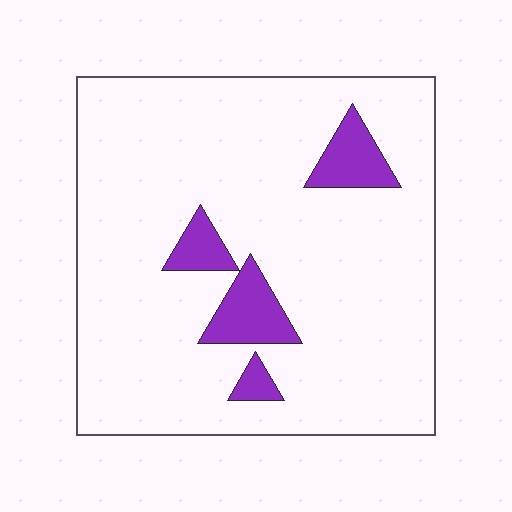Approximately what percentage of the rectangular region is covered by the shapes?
Approximately 10%.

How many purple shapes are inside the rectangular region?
4.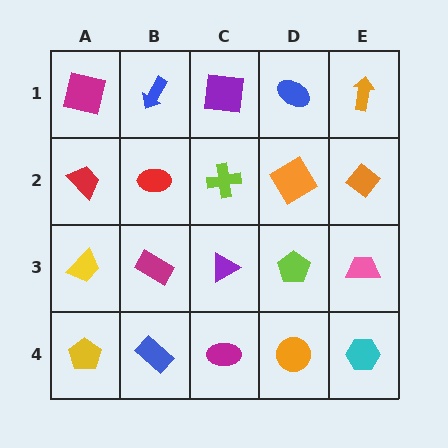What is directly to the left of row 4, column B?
A yellow pentagon.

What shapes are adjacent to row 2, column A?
A magenta square (row 1, column A), a yellow trapezoid (row 3, column A), a red ellipse (row 2, column B).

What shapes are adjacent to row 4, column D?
A lime pentagon (row 3, column D), a magenta ellipse (row 4, column C), a cyan hexagon (row 4, column E).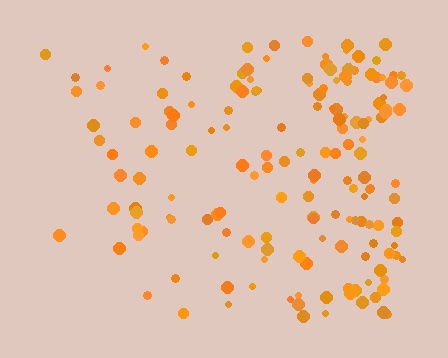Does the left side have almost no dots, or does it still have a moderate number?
Still a moderate number, just noticeably fewer than the right.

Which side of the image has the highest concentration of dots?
The right.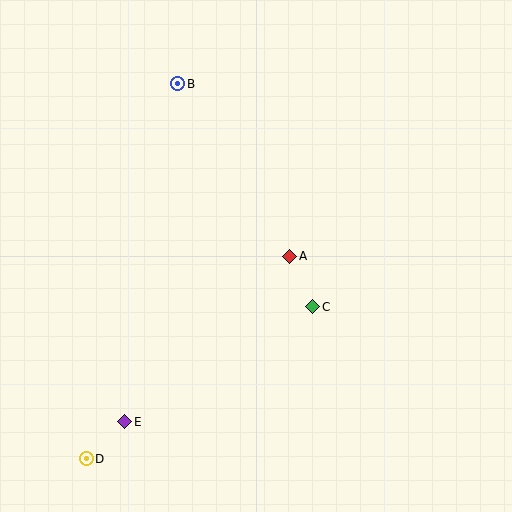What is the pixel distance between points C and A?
The distance between C and A is 56 pixels.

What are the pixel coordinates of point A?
Point A is at (290, 256).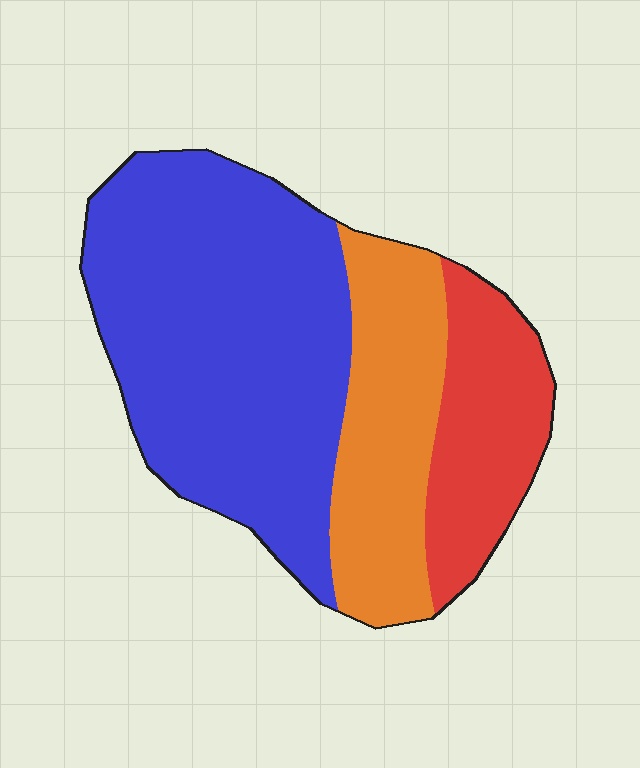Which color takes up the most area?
Blue, at roughly 55%.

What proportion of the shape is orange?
Orange takes up less than a quarter of the shape.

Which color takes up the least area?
Red, at roughly 20%.